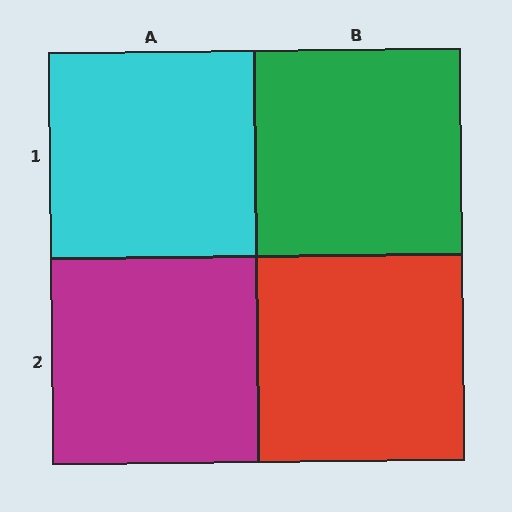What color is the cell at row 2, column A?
Magenta.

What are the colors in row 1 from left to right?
Cyan, green.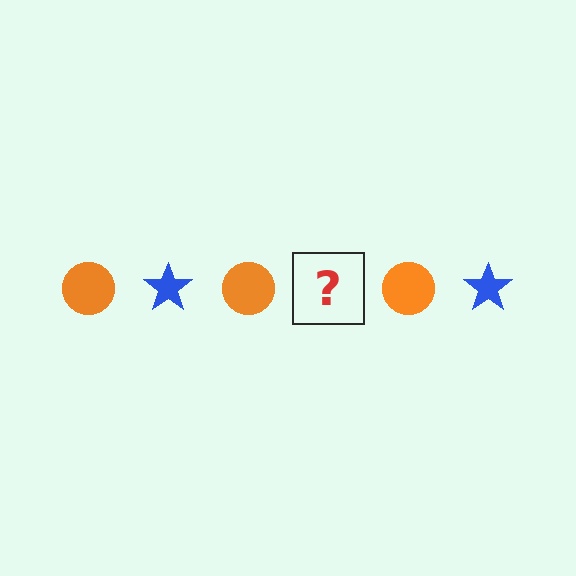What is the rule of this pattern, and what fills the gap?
The rule is that the pattern alternates between orange circle and blue star. The gap should be filled with a blue star.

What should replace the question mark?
The question mark should be replaced with a blue star.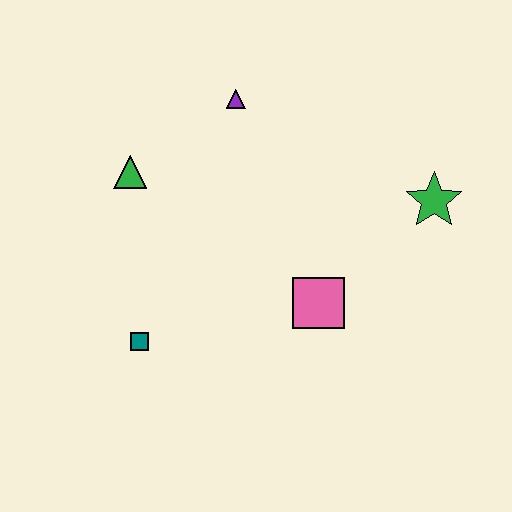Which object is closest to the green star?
The pink square is closest to the green star.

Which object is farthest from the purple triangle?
The teal square is farthest from the purple triangle.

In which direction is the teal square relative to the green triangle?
The teal square is below the green triangle.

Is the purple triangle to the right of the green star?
No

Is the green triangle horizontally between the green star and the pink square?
No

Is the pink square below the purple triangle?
Yes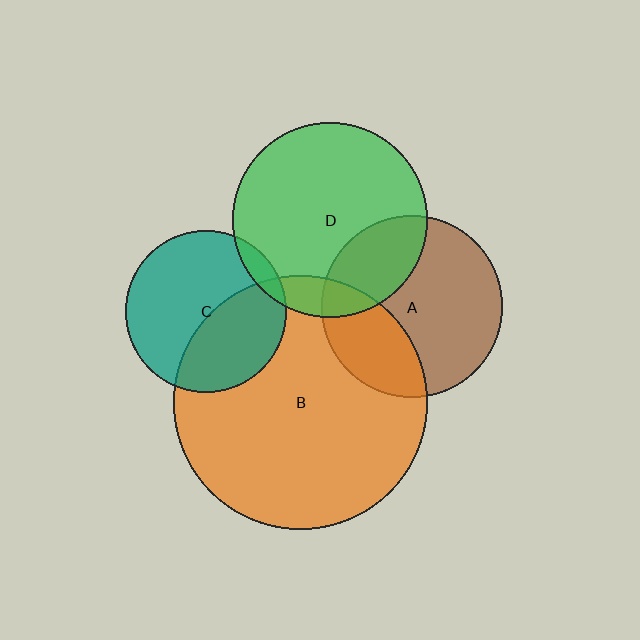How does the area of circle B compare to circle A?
Approximately 2.0 times.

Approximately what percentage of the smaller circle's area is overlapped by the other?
Approximately 10%.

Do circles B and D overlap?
Yes.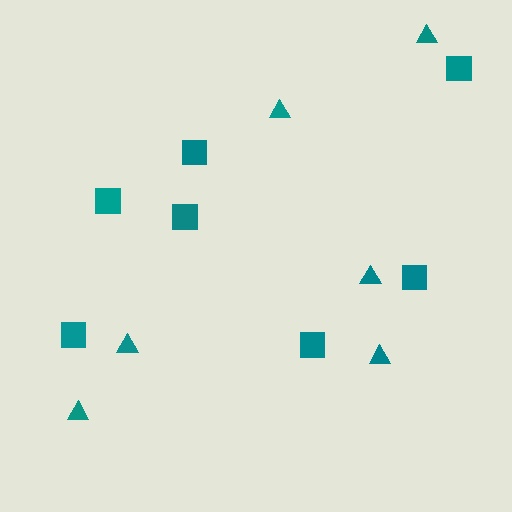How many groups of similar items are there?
There are 2 groups: one group of triangles (6) and one group of squares (7).